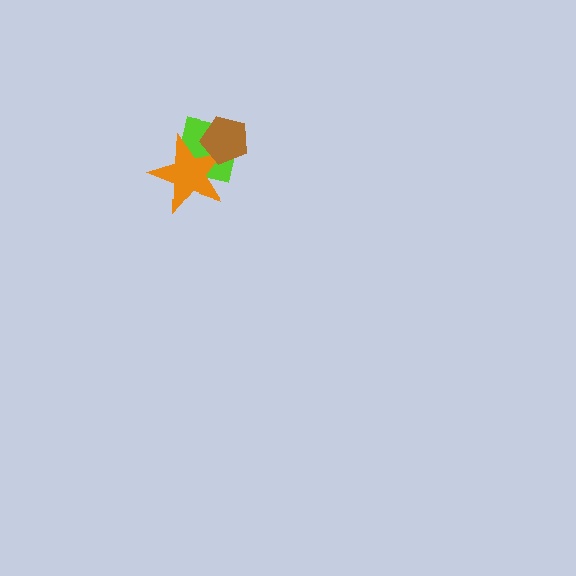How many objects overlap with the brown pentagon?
2 objects overlap with the brown pentagon.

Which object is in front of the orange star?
The brown pentagon is in front of the orange star.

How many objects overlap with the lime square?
2 objects overlap with the lime square.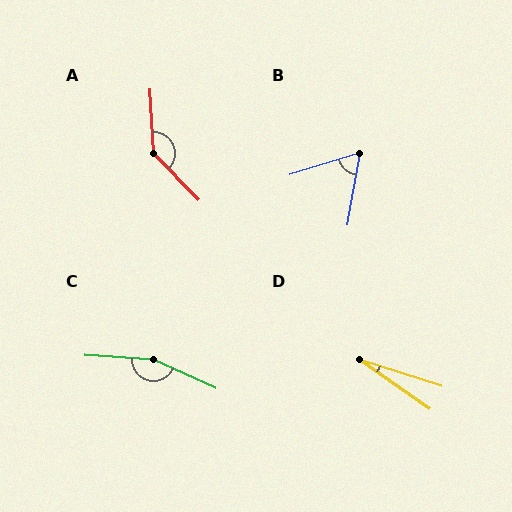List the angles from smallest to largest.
D (17°), B (63°), A (139°), C (159°).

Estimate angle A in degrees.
Approximately 139 degrees.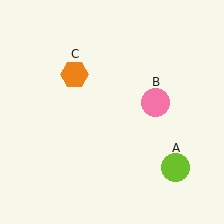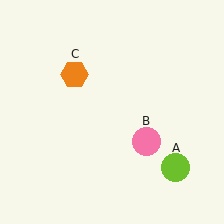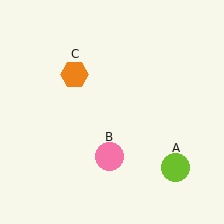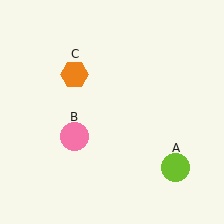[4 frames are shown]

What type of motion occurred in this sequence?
The pink circle (object B) rotated clockwise around the center of the scene.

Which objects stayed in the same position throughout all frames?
Lime circle (object A) and orange hexagon (object C) remained stationary.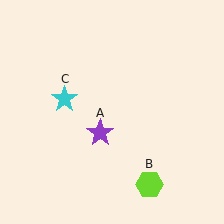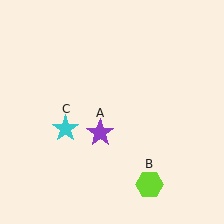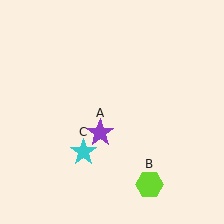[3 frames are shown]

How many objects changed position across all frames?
1 object changed position: cyan star (object C).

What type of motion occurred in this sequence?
The cyan star (object C) rotated counterclockwise around the center of the scene.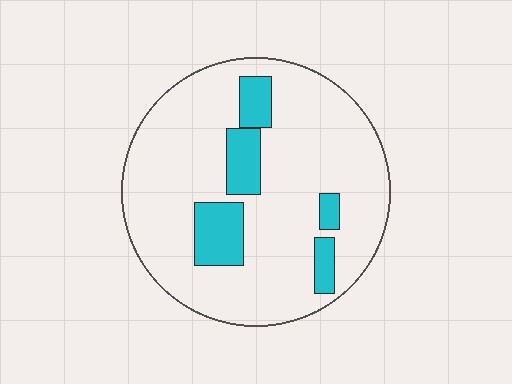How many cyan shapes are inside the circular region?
5.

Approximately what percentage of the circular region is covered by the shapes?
Approximately 15%.